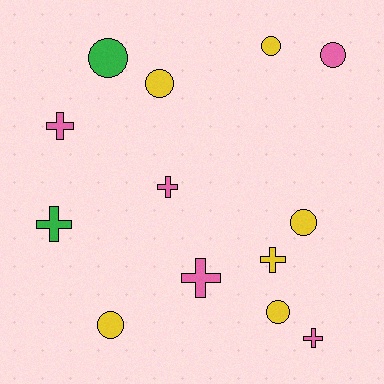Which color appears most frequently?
Yellow, with 6 objects.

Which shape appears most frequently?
Circle, with 7 objects.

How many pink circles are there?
There is 1 pink circle.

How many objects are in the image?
There are 13 objects.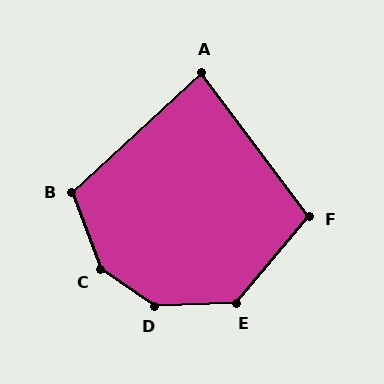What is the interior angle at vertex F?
Approximately 103 degrees (obtuse).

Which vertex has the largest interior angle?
D, at approximately 144 degrees.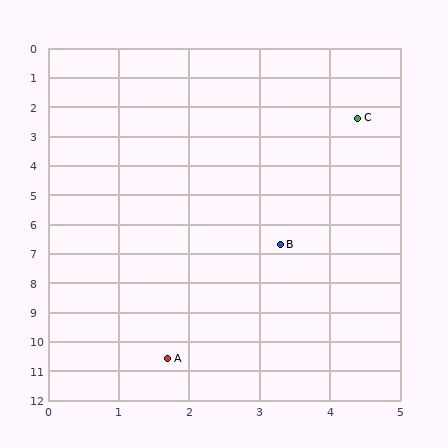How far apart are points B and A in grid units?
Points B and A are about 4.2 grid units apart.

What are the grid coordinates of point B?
Point B is at approximately (3.3, 6.7).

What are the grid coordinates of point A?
Point A is at approximately (1.7, 10.6).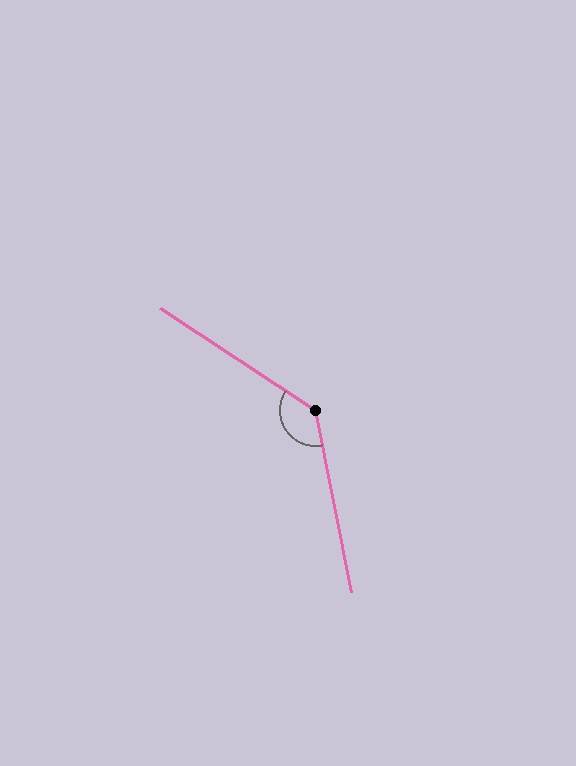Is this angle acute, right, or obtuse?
It is obtuse.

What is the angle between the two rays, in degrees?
Approximately 134 degrees.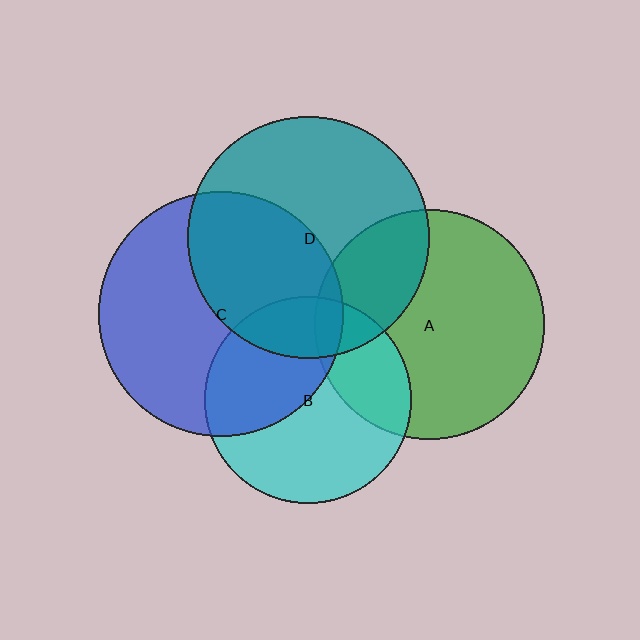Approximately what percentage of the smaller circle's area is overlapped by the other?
Approximately 5%.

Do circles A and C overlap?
Yes.